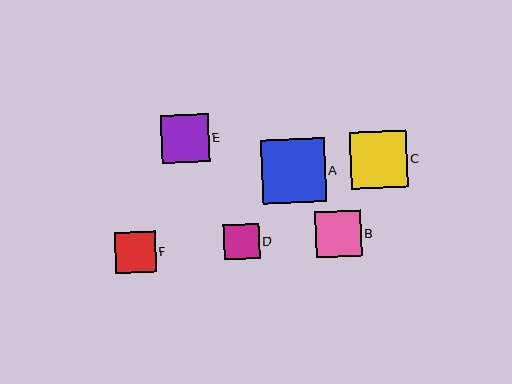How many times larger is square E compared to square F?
Square E is approximately 1.2 times the size of square F.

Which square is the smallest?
Square D is the smallest with a size of approximately 36 pixels.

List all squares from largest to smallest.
From largest to smallest: A, C, E, B, F, D.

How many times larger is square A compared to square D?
Square A is approximately 1.8 times the size of square D.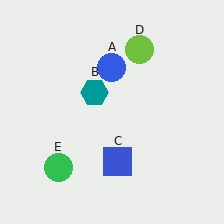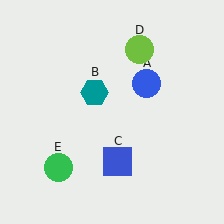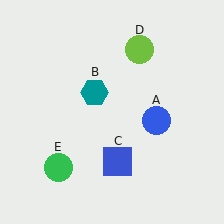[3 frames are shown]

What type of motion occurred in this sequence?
The blue circle (object A) rotated clockwise around the center of the scene.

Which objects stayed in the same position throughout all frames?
Teal hexagon (object B) and blue square (object C) and lime circle (object D) and green circle (object E) remained stationary.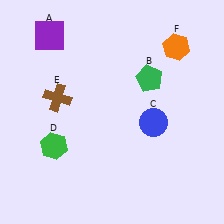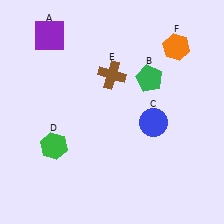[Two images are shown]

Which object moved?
The brown cross (E) moved right.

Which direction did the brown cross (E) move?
The brown cross (E) moved right.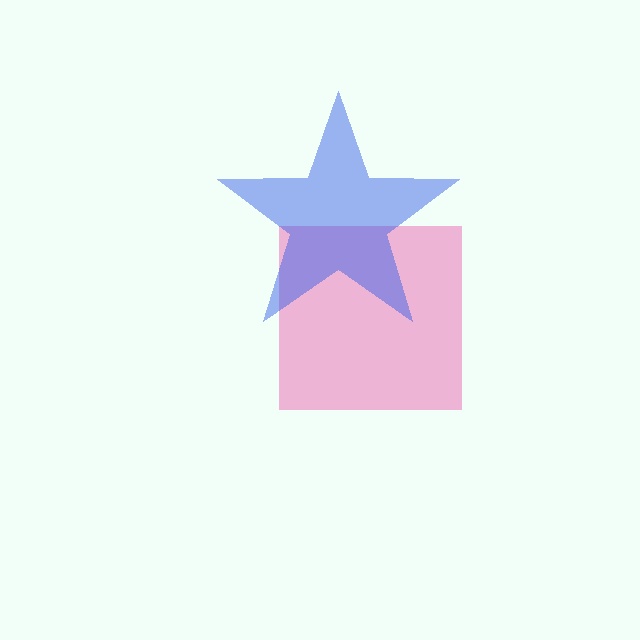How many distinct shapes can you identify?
There are 2 distinct shapes: a pink square, a blue star.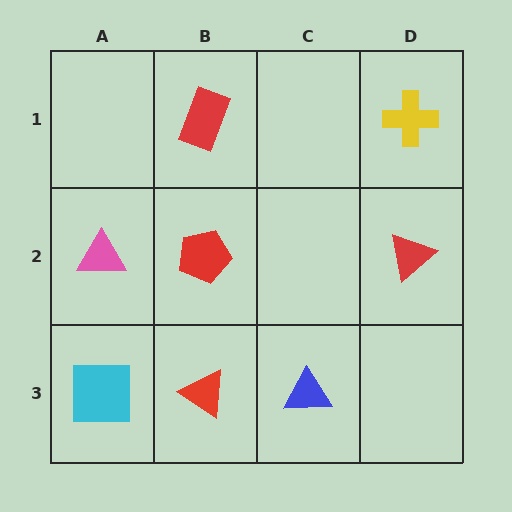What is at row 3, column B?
A red triangle.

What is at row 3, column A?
A cyan square.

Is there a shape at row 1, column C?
No, that cell is empty.